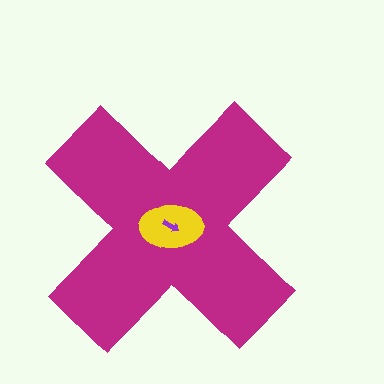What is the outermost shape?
The magenta cross.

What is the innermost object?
The purple arrow.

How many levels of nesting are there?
3.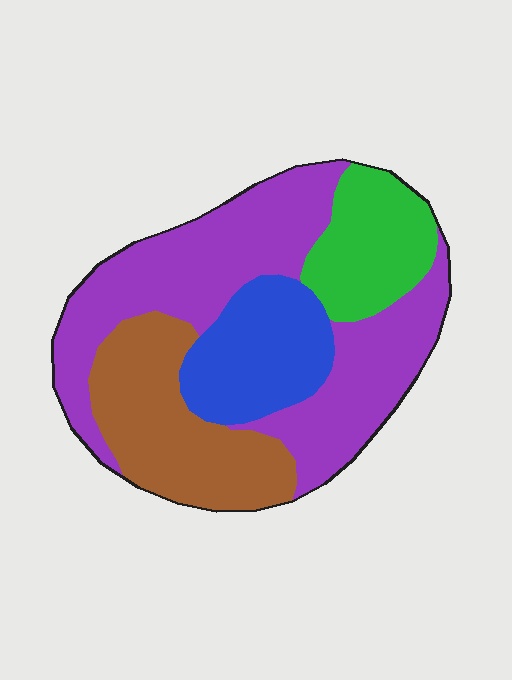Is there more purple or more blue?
Purple.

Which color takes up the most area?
Purple, at roughly 45%.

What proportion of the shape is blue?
Blue covers around 15% of the shape.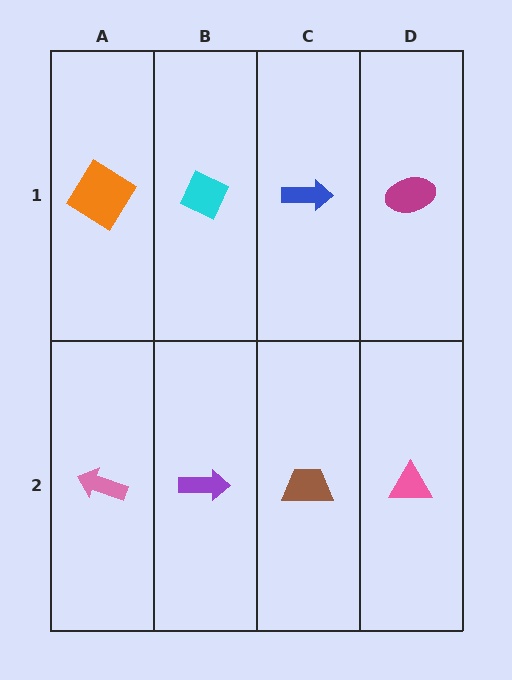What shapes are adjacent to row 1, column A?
A pink arrow (row 2, column A), a cyan diamond (row 1, column B).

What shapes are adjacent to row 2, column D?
A magenta ellipse (row 1, column D), a brown trapezoid (row 2, column C).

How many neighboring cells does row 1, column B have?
3.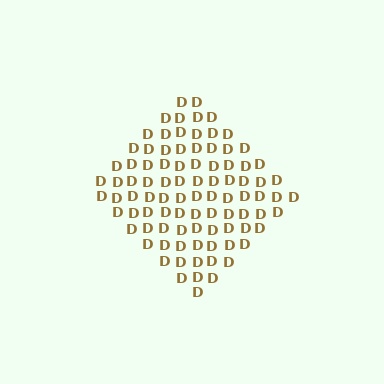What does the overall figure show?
The overall figure shows a diamond.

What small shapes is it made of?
It is made of small letter D's.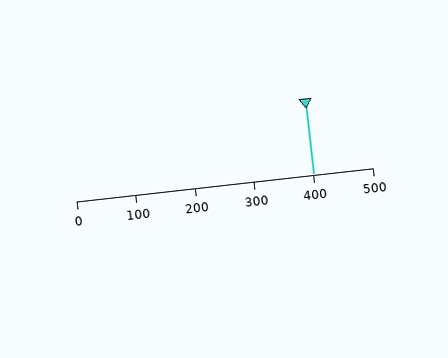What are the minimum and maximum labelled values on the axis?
The axis runs from 0 to 500.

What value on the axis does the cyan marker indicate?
The marker indicates approximately 400.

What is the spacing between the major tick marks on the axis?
The major ticks are spaced 100 apart.